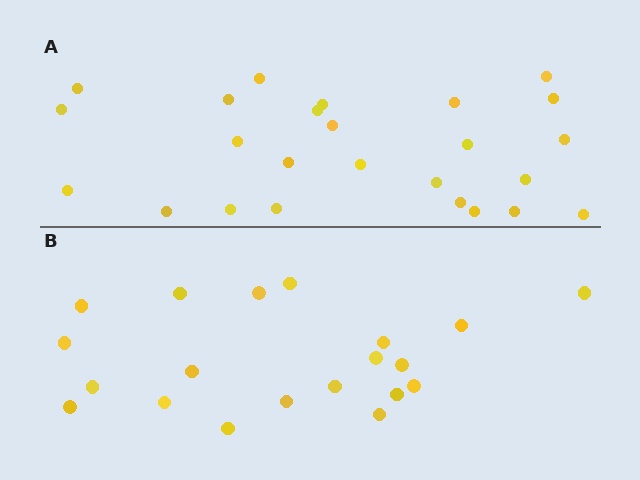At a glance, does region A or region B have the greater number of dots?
Region A (the top region) has more dots.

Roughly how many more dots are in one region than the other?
Region A has about 5 more dots than region B.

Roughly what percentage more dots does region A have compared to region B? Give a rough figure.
About 25% more.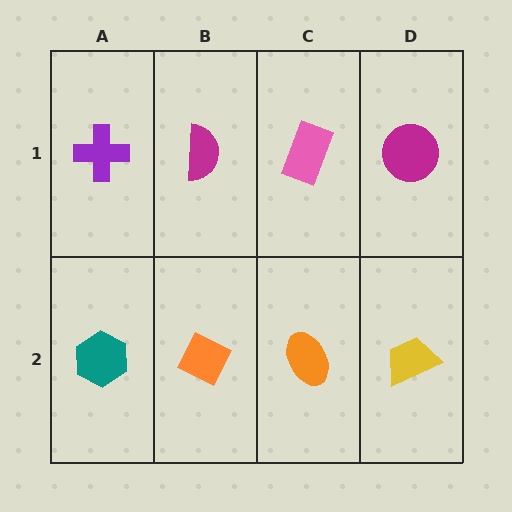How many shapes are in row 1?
4 shapes.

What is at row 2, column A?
A teal hexagon.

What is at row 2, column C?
An orange ellipse.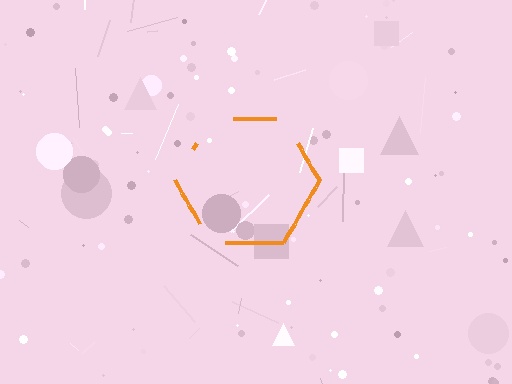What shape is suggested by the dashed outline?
The dashed outline suggests a hexagon.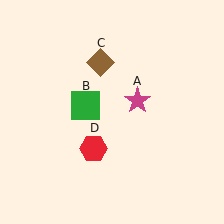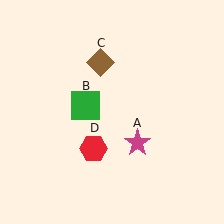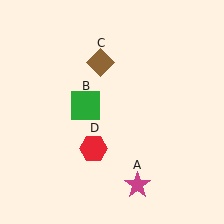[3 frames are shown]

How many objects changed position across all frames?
1 object changed position: magenta star (object A).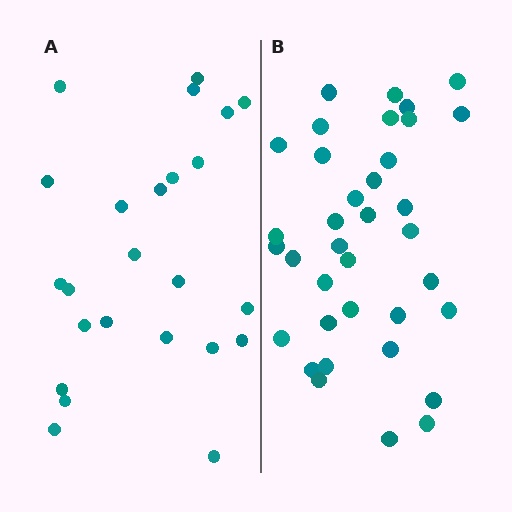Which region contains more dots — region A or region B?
Region B (the right region) has more dots.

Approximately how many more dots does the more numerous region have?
Region B has roughly 12 or so more dots than region A.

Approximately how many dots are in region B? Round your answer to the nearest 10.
About 40 dots. (The exact count is 36, which rounds to 40.)